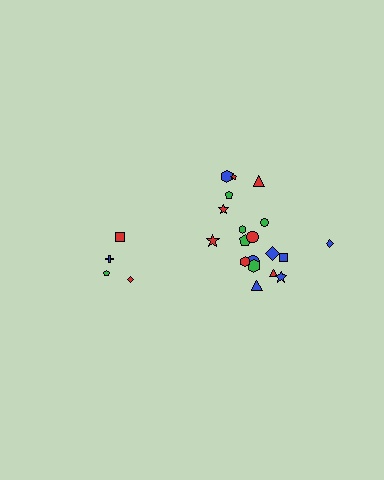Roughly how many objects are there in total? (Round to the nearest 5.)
Roughly 25 objects in total.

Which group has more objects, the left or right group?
The right group.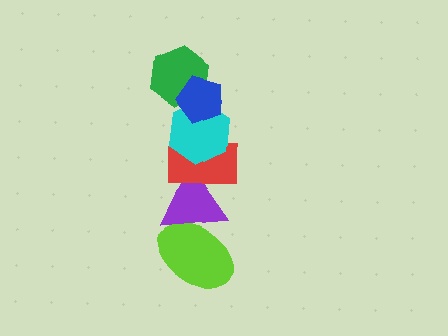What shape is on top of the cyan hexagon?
The green hexagon is on top of the cyan hexagon.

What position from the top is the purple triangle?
The purple triangle is 5th from the top.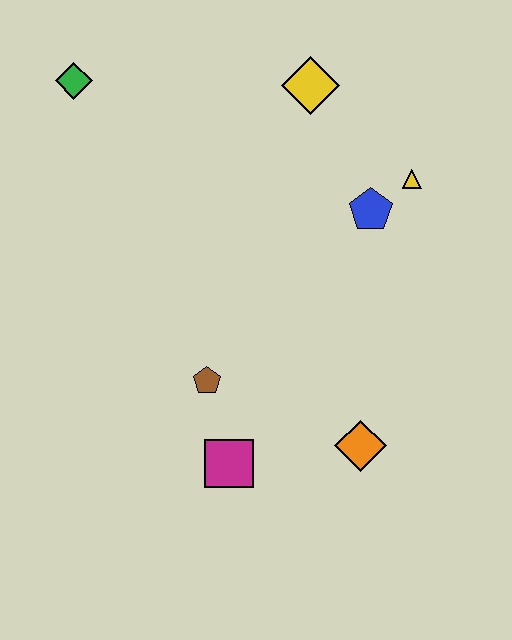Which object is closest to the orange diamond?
The magenta square is closest to the orange diamond.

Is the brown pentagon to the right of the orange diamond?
No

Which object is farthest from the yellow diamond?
The magenta square is farthest from the yellow diamond.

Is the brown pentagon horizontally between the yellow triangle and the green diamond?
Yes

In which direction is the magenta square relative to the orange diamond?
The magenta square is to the left of the orange diamond.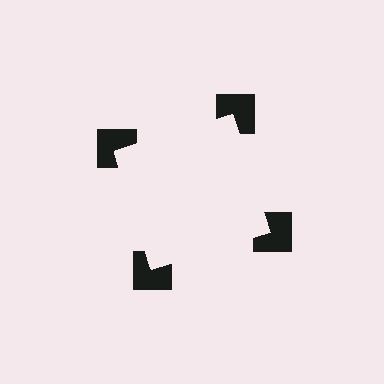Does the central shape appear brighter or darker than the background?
It typically appears slightly brighter than the background, even though no actual brightness change is drawn.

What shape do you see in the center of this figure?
An illusory square — its edges are inferred from the aligned wedge cuts in the notched squares, not physically drawn.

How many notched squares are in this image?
There are 4 — one at each vertex of the illusory square.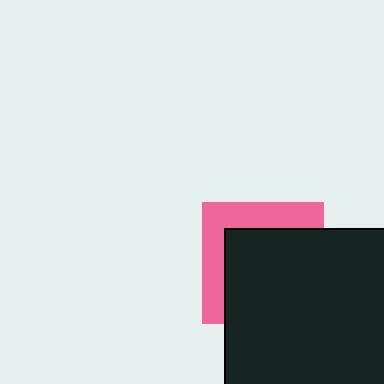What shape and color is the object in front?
The object in front is a black square.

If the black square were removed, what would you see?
You would see the complete pink square.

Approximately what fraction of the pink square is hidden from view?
Roughly 64% of the pink square is hidden behind the black square.